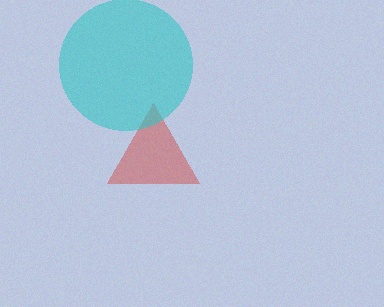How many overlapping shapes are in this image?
There are 2 overlapping shapes in the image.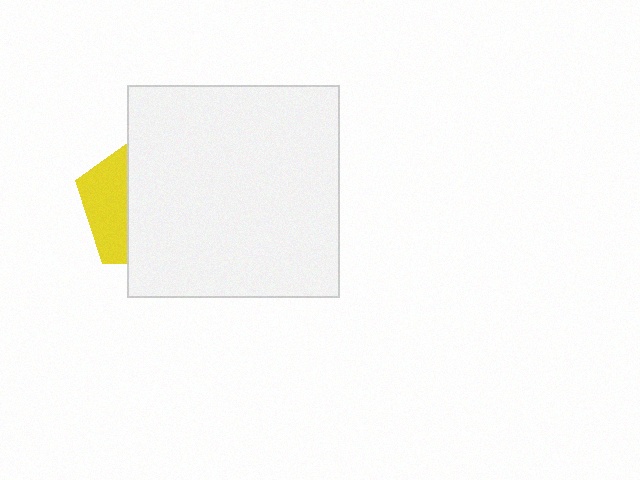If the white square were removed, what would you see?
You would see the complete yellow pentagon.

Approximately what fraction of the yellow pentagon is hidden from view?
Roughly 68% of the yellow pentagon is hidden behind the white square.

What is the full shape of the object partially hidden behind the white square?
The partially hidden object is a yellow pentagon.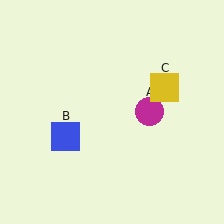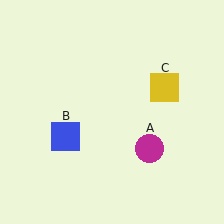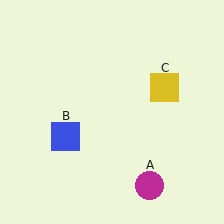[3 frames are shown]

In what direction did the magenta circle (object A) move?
The magenta circle (object A) moved down.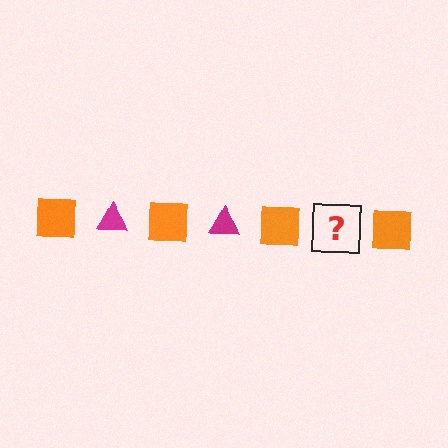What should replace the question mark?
The question mark should be replaced with a magenta triangle.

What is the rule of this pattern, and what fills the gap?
The rule is that the pattern alternates between orange square and magenta triangle. The gap should be filled with a magenta triangle.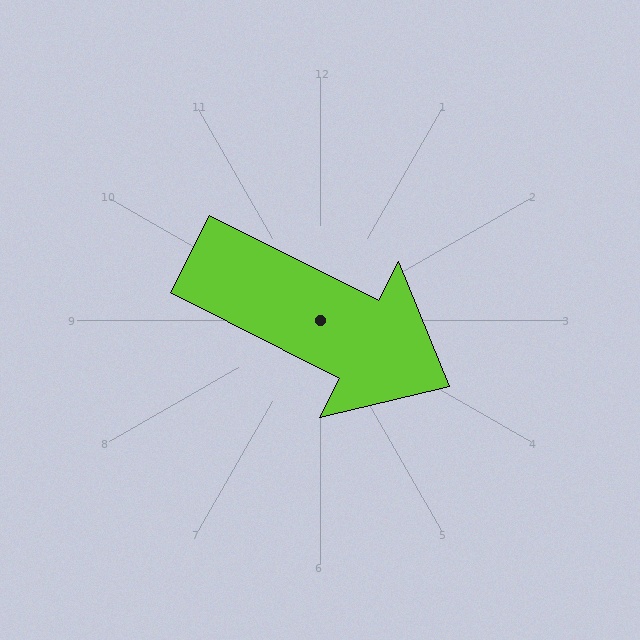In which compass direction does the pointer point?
Southeast.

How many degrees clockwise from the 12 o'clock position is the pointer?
Approximately 117 degrees.